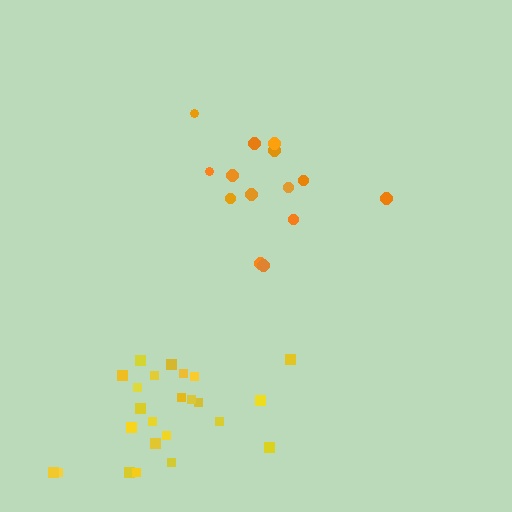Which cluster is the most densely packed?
Orange.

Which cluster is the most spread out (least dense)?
Yellow.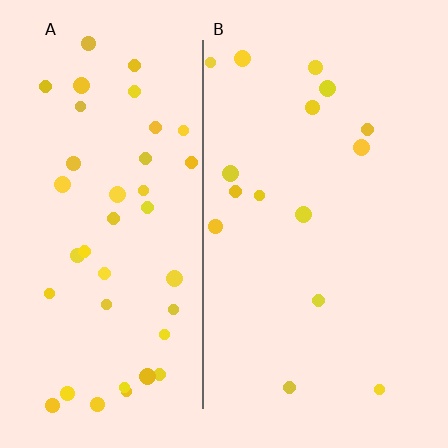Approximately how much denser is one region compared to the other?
Approximately 2.6× — region A over region B.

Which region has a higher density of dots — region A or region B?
A (the left).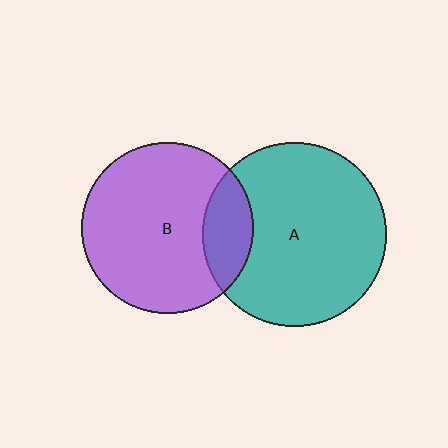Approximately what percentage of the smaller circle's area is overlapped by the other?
Approximately 20%.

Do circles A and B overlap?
Yes.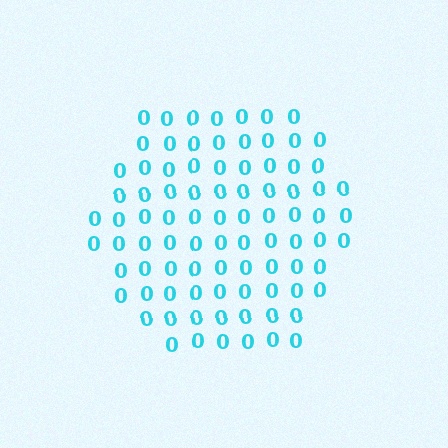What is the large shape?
The large shape is a hexagon.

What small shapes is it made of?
It is made of small digit 0's.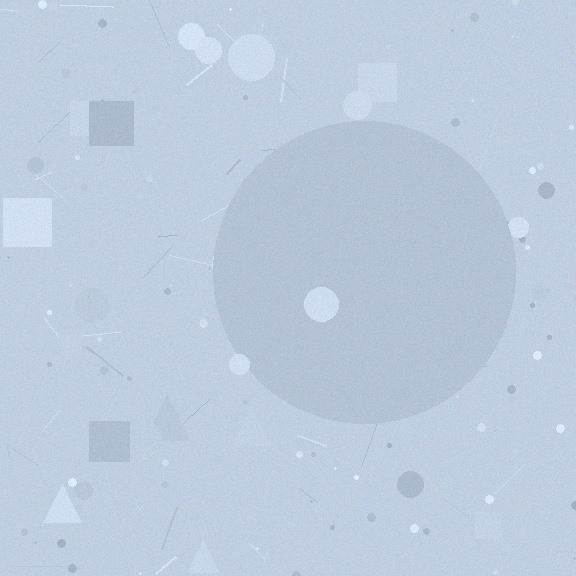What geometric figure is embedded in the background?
A circle is embedded in the background.